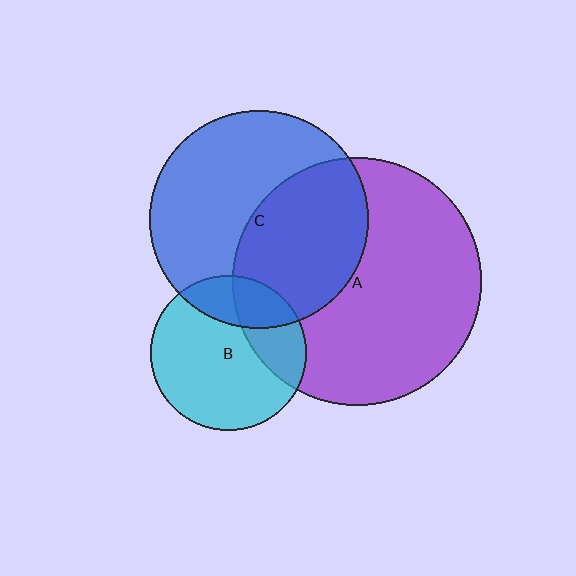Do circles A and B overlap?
Yes.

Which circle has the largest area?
Circle A (purple).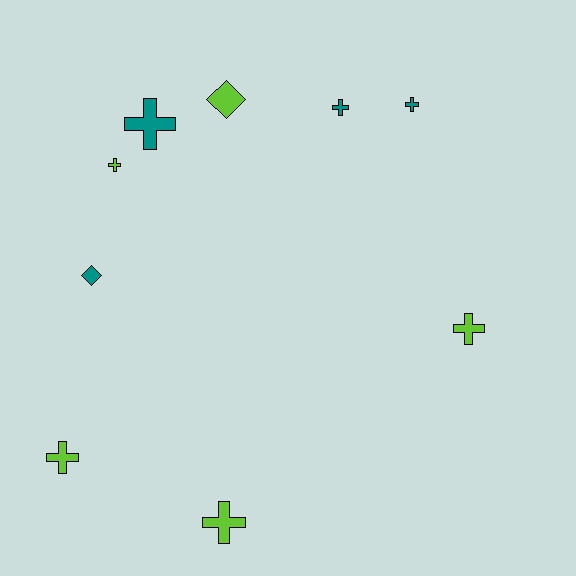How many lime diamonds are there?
There is 1 lime diamond.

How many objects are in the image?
There are 9 objects.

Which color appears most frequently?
Lime, with 5 objects.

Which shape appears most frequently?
Cross, with 7 objects.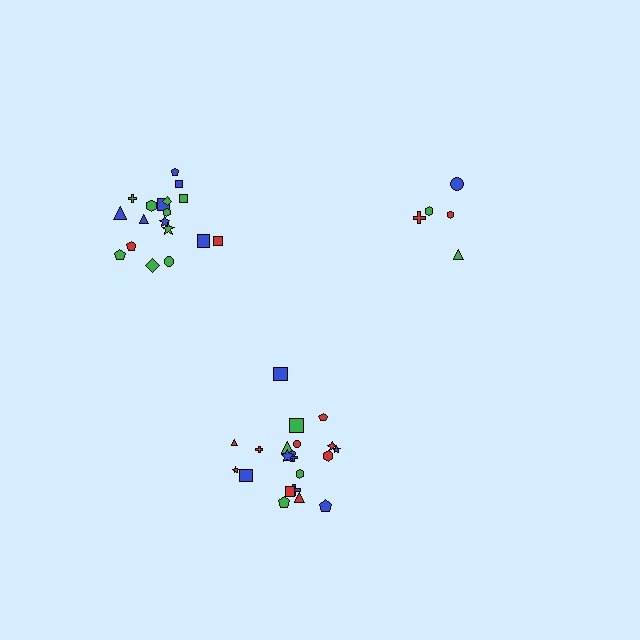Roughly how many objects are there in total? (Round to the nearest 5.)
Roughly 45 objects in total.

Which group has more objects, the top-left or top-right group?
The top-left group.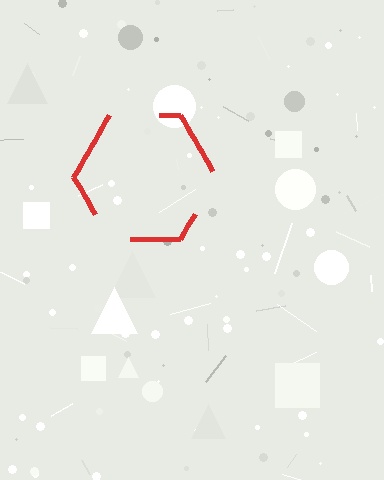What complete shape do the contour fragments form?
The contour fragments form a hexagon.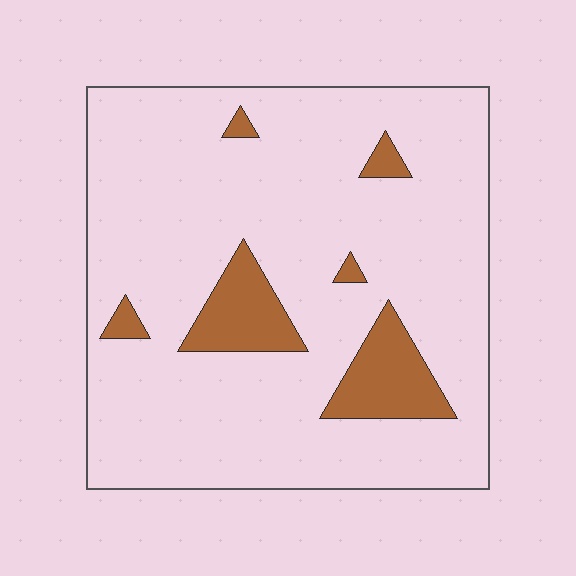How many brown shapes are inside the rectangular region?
6.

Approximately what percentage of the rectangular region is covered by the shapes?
Approximately 10%.